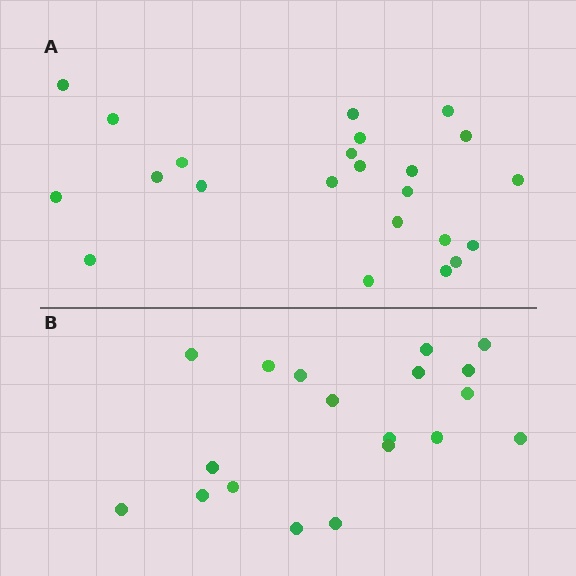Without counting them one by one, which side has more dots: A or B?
Region A (the top region) has more dots.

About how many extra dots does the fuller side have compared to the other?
Region A has about 4 more dots than region B.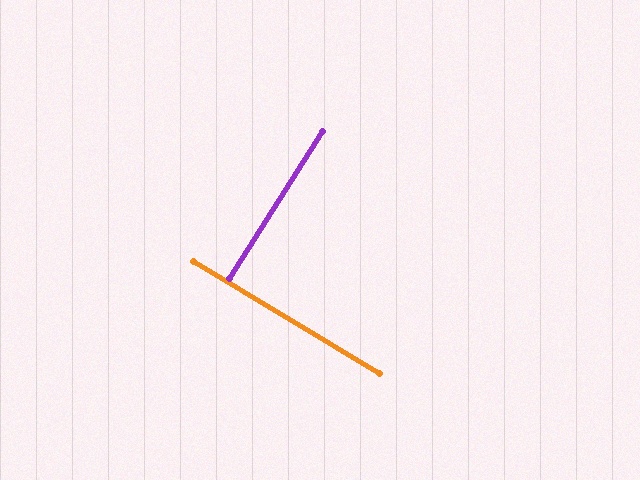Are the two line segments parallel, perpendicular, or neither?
Perpendicular — they meet at approximately 88°.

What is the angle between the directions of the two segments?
Approximately 88 degrees.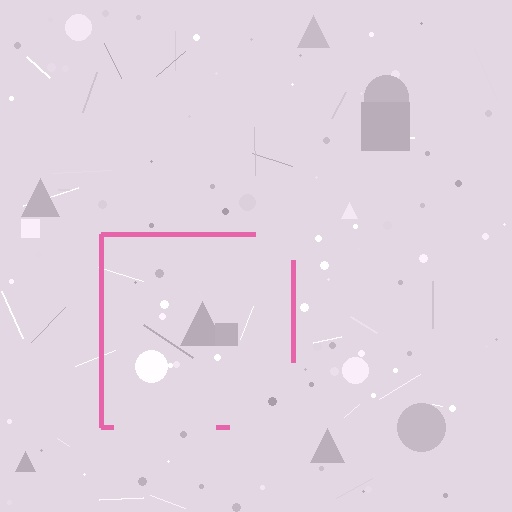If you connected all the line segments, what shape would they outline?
They would outline a square.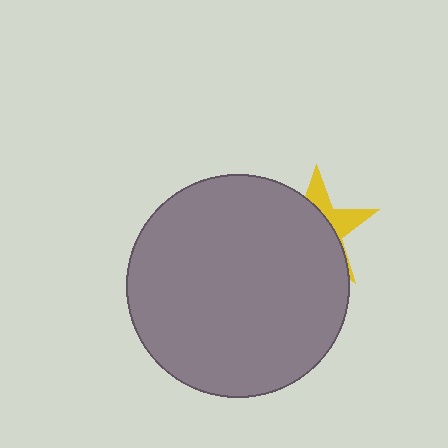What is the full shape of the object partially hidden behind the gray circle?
The partially hidden object is a yellow star.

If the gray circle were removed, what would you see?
You would see the complete yellow star.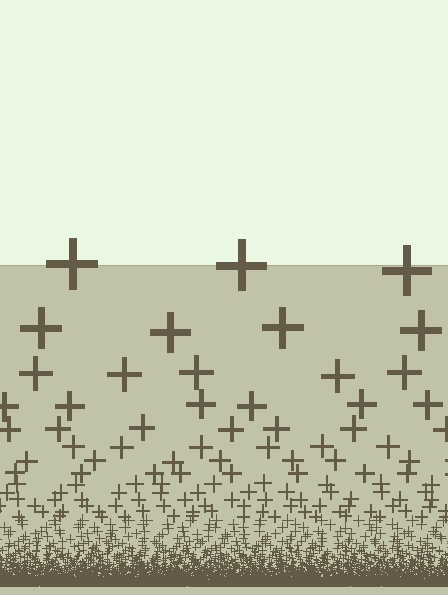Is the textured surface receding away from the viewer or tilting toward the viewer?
The surface appears to tilt toward the viewer. Texture elements get larger and sparser toward the top.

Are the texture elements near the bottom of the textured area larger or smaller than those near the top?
Smaller. The gradient is inverted — elements near the bottom are smaller and denser.